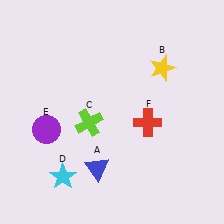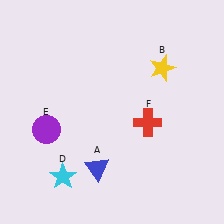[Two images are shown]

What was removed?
The lime cross (C) was removed in Image 2.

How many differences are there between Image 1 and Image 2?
There is 1 difference between the two images.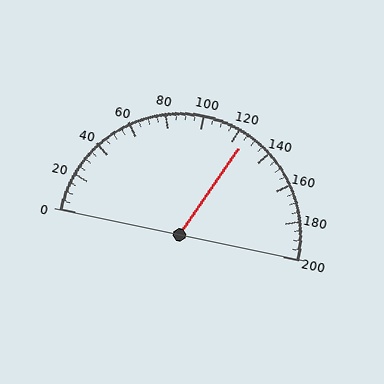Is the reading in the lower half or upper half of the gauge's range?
The reading is in the upper half of the range (0 to 200).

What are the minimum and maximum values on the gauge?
The gauge ranges from 0 to 200.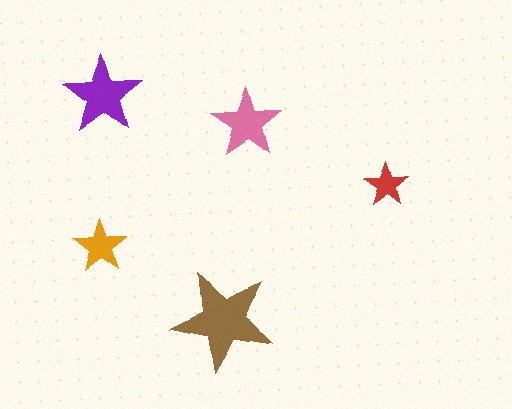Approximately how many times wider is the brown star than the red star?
About 2.5 times wider.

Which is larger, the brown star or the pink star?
The brown one.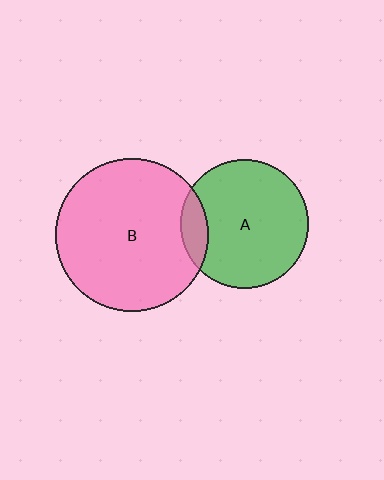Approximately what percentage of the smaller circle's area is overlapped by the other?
Approximately 10%.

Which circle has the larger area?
Circle B (pink).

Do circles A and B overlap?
Yes.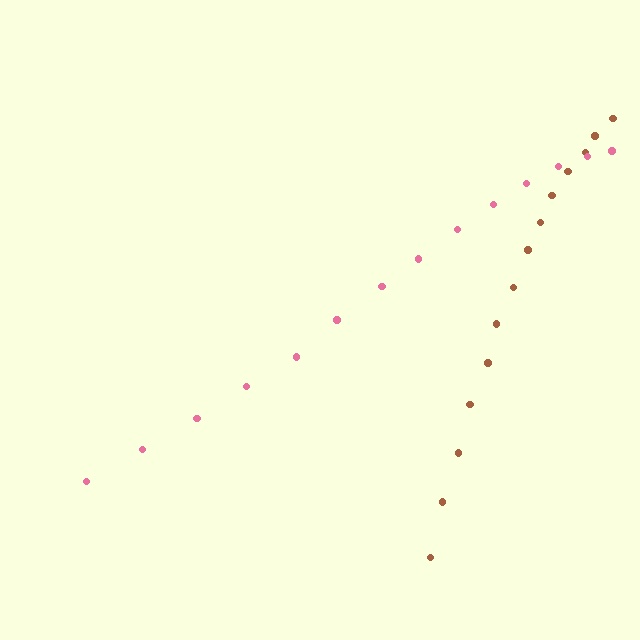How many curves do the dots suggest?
There are 2 distinct paths.